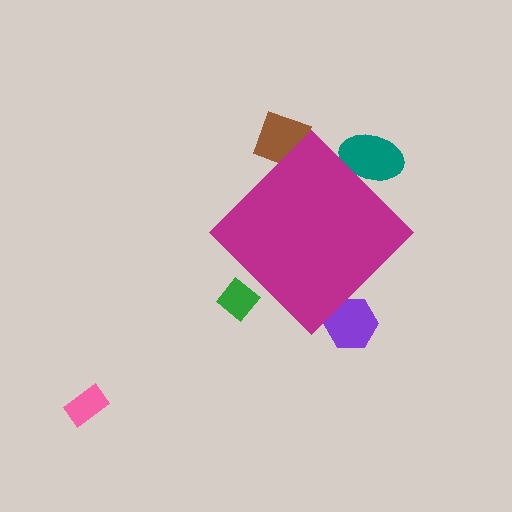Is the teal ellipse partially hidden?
Yes, the teal ellipse is partially hidden behind the magenta diamond.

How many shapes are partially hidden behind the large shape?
4 shapes are partially hidden.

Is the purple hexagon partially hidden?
Yes, the purple hexagon is partially hidden behind the magenta diamond.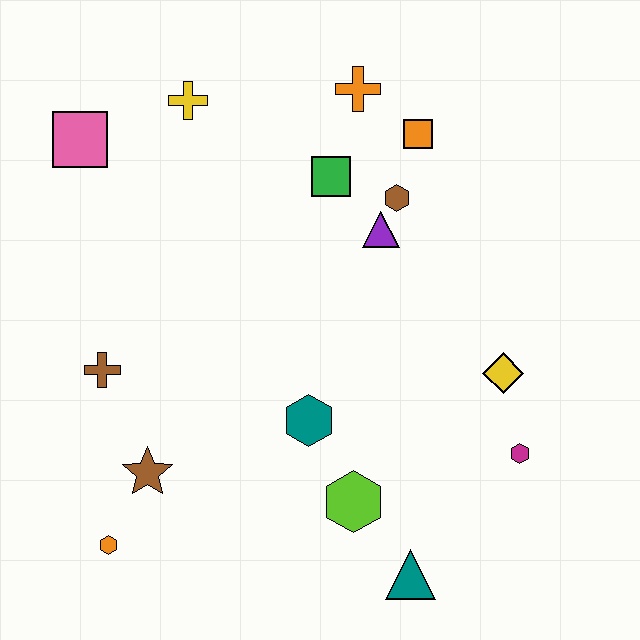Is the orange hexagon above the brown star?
No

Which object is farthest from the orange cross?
The orange hexagon is farthest from the orange cross.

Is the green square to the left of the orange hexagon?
No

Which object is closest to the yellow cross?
The pink square is closest to the yellow cross.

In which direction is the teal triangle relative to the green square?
The teal triangle is below the green square.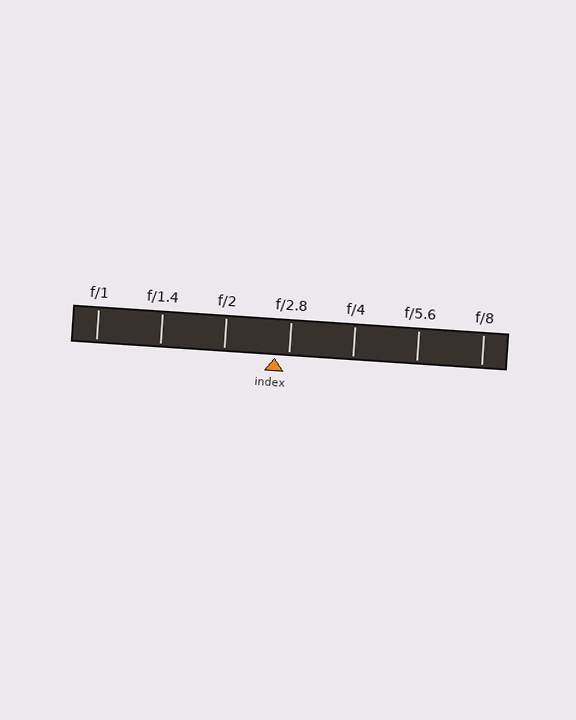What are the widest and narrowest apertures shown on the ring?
The widest aperture shown is f/1 and the narrowest is f/8.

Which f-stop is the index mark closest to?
The index mark is closest to f/2.8.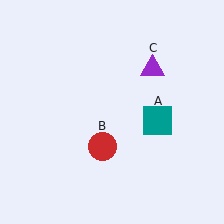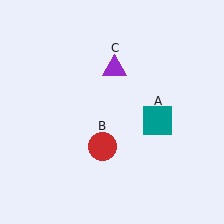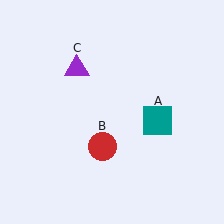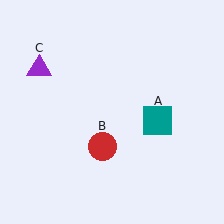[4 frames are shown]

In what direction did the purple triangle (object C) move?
The purple triangle (object C) moved left.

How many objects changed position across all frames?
1 object changed position: purple triangle (object C).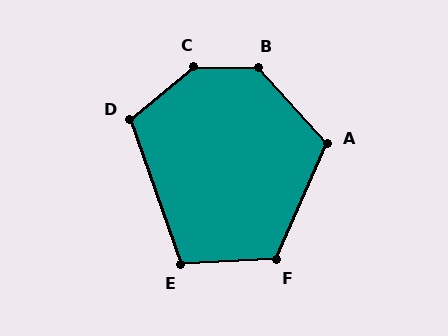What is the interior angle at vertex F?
Approximately 116 degrees (obtuse).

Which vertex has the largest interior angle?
C, at approximately 139 degrees.